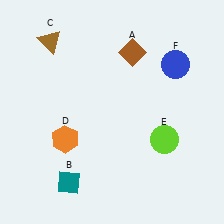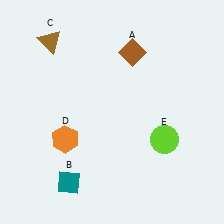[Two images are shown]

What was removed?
The blue circle (F) was removed in Image 2.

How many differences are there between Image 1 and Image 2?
There is 1 difference between the two images.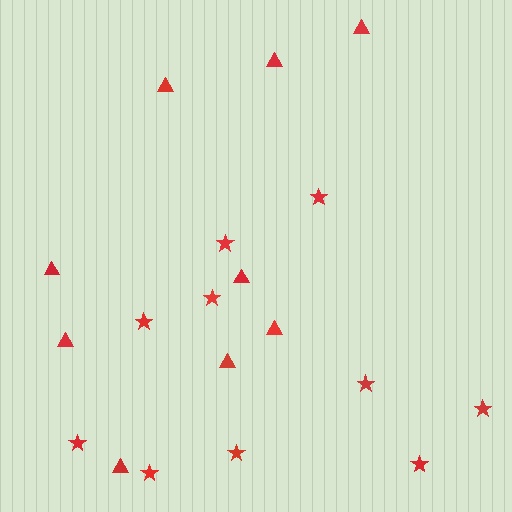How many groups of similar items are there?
There are 2 groups: one group of triangles (9) and one group of stars (10).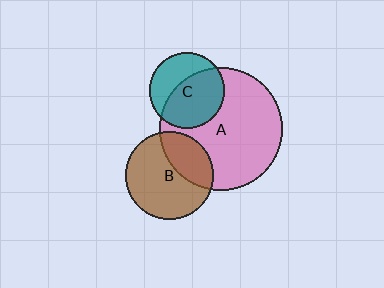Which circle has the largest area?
Circle A (pink).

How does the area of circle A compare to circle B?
Approximately 1.9 times.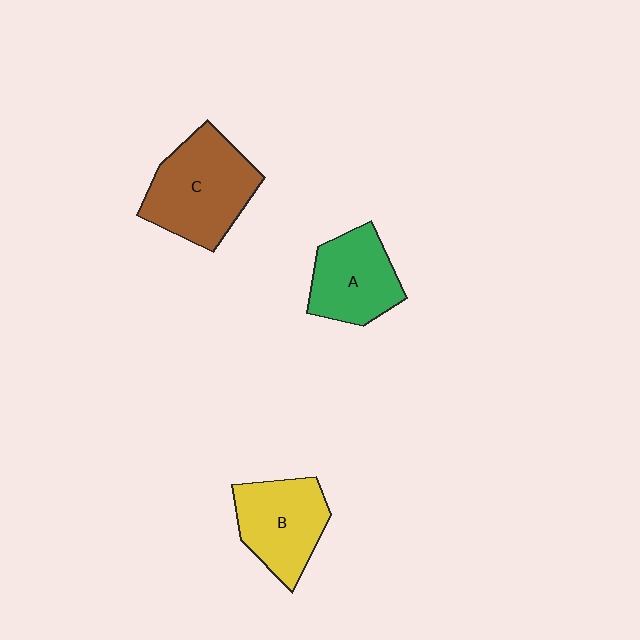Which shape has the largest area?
Shape C (brown).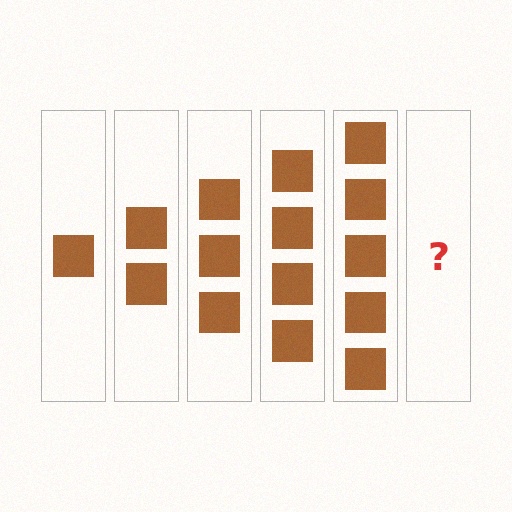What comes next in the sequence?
The next element should be 6 squares.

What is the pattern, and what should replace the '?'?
The pattern is that each step adds one more square. The '?' should be 6 squares.